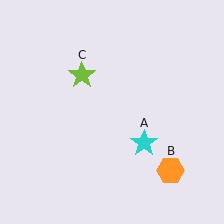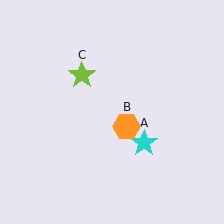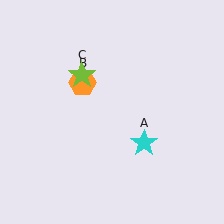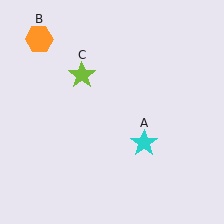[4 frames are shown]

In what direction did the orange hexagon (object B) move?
The orange hexagon (object B) moved up and to the left.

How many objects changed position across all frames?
1 object changed position: orange hexagon (object B).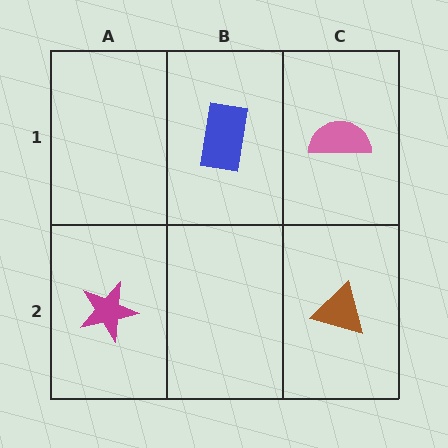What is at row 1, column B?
A blue rectangle.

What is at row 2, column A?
A magenta star.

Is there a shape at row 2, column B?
No, that cell is empty.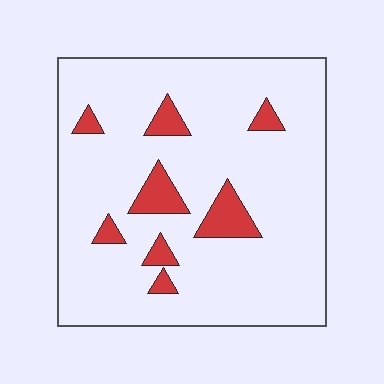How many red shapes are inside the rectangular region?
8.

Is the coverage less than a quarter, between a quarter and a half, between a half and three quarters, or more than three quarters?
Less than a quarter.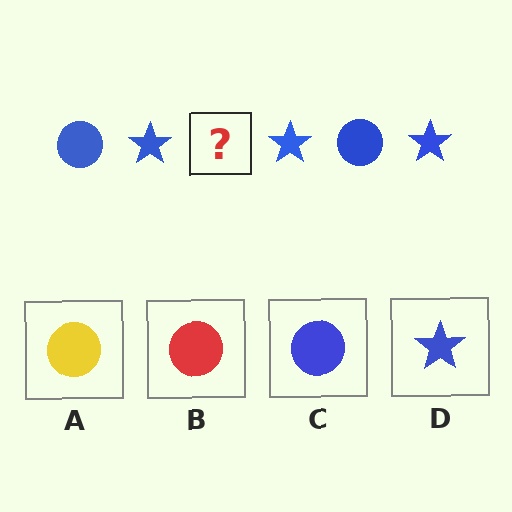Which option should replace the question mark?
Option C.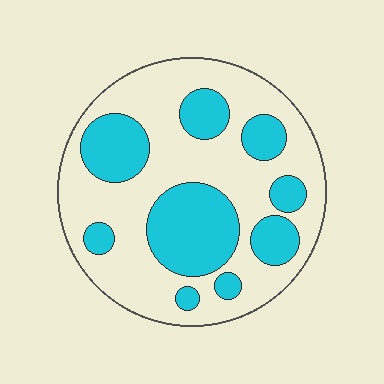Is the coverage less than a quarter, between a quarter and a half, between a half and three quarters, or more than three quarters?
Between a quarter and a half.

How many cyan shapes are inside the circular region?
9.